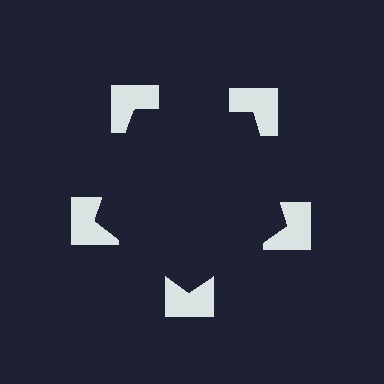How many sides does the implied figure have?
5 sides.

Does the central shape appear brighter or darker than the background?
It typically appears slightly darker than the background, even though no actual brightness change is drawn.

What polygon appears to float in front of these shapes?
An illusory pentagon — its edges are inferred from the aligned wedge cuts in the notched squares, not physically drawn.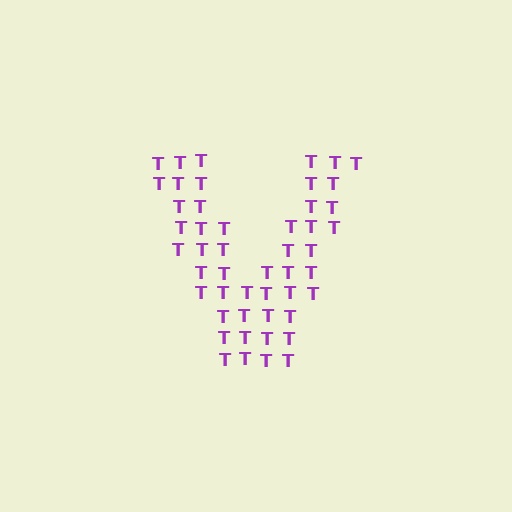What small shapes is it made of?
It is made of small letter T's.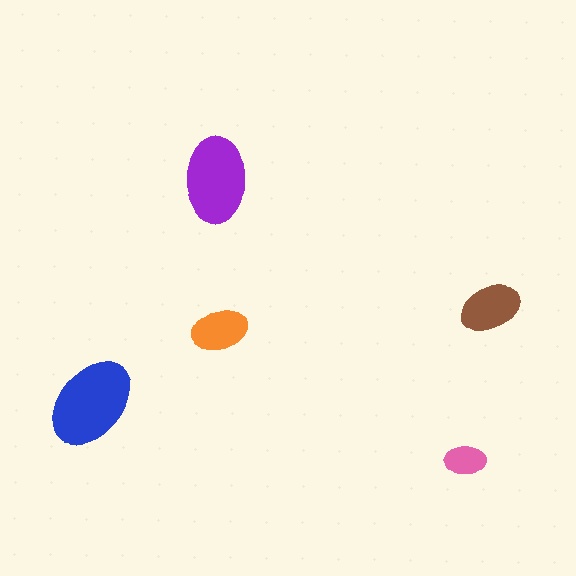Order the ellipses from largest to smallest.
the blue one, the purple one, the brown one, the orange one, the pink one.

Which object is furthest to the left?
The blue ellipse is leftmost.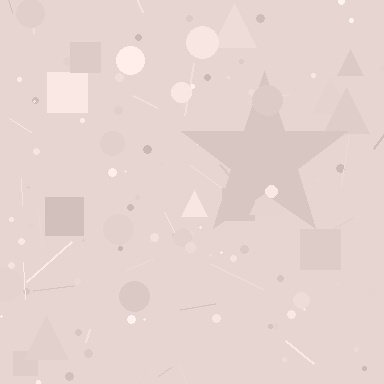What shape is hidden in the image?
A star is hidden in the image.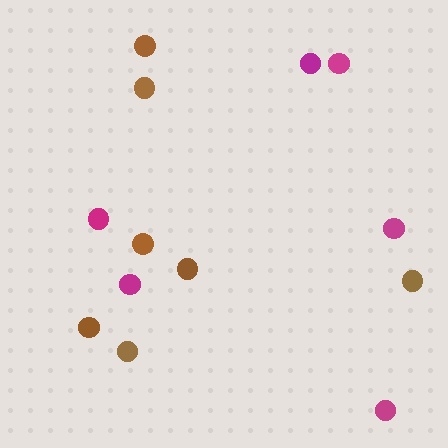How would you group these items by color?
There are 2 groups: one group of magenta circles (6) and one group of brown circles (7).